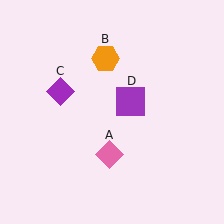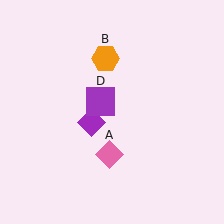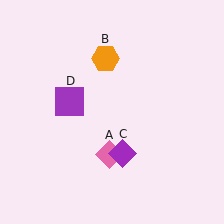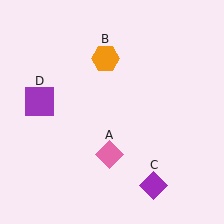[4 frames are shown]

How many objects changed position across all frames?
2 objects changed position: purple diamond (object C), purple square (object D).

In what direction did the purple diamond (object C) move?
The purple diamond (object C) moved down and to the right.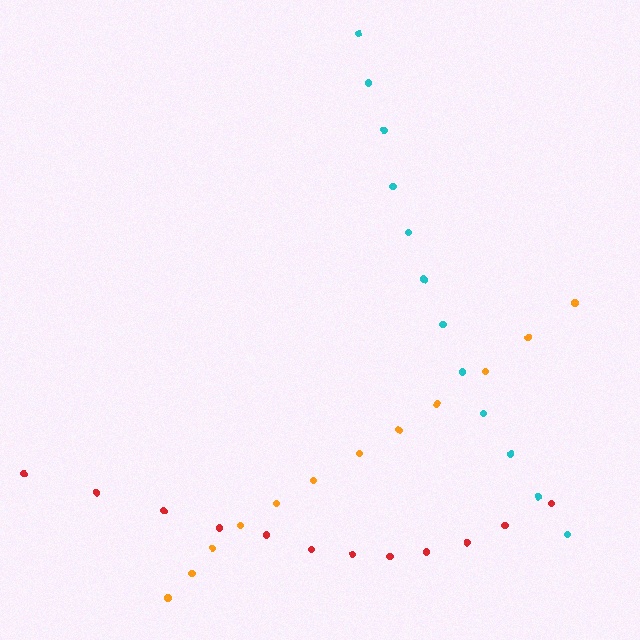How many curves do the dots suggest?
There are 3 distinct paths.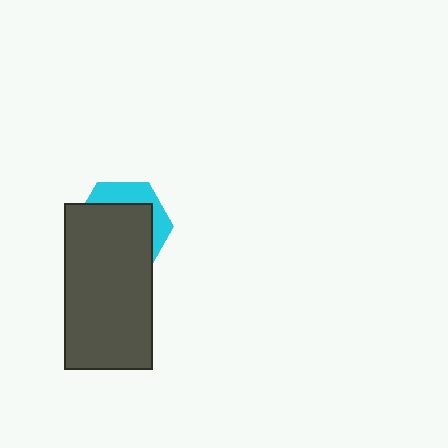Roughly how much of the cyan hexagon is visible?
A small part of it is visible (roughly 30%).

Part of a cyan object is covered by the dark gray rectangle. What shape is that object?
It is a hexagon.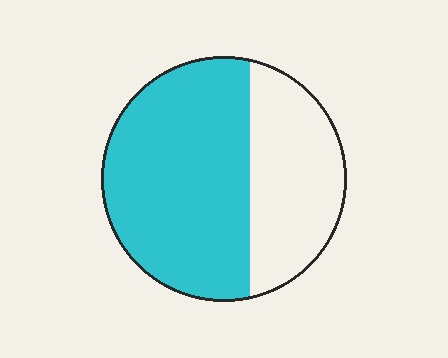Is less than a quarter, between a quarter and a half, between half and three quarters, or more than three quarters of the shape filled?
Between half and three quarters.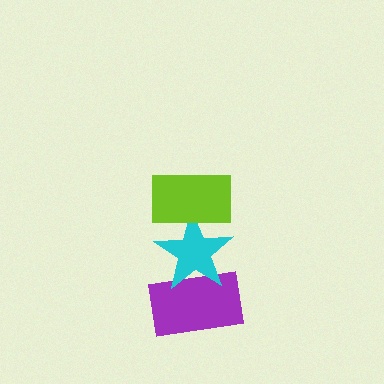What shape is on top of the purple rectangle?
The cyan star is on top of the purple rectangle.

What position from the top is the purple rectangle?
The purple rectangle is 3rd from the top.